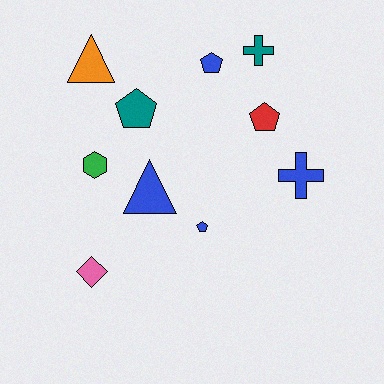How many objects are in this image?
There are 10 objects.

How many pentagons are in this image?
There are 4 pentagons.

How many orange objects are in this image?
There is 1 orange object.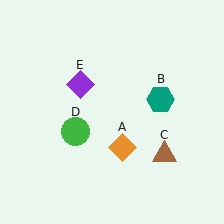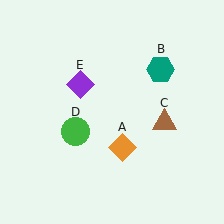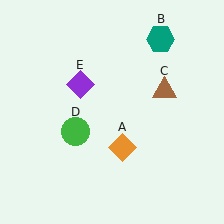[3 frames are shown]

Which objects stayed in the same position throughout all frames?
Orange diamond (object A) and green circle (object D) and purple diamond (object E) remained stationary.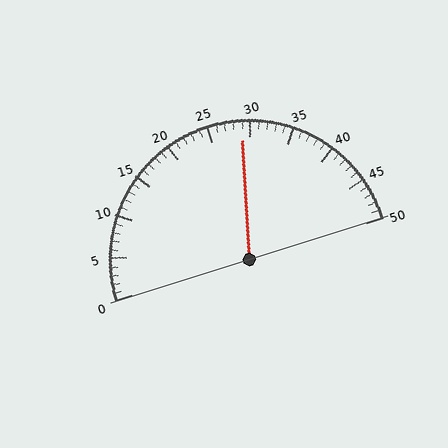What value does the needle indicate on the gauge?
The needle indicates approximately 29.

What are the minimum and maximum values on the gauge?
The gauge ranges from 0 to 50.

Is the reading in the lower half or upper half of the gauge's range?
The reading is in the upper half of the range (0 to 50).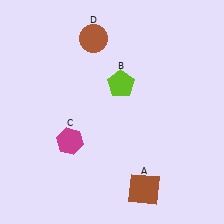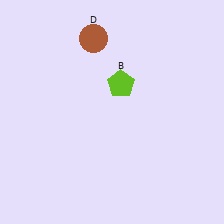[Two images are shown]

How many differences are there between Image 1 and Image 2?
There are 2 differences between the two images.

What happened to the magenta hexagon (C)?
The magenta hexagon (C) was removed in Image 2. It was in the bottom-left area of Image 1.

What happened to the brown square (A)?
The brown square (A) was removed in Image 2. It was in the bottom-right area of Image 1.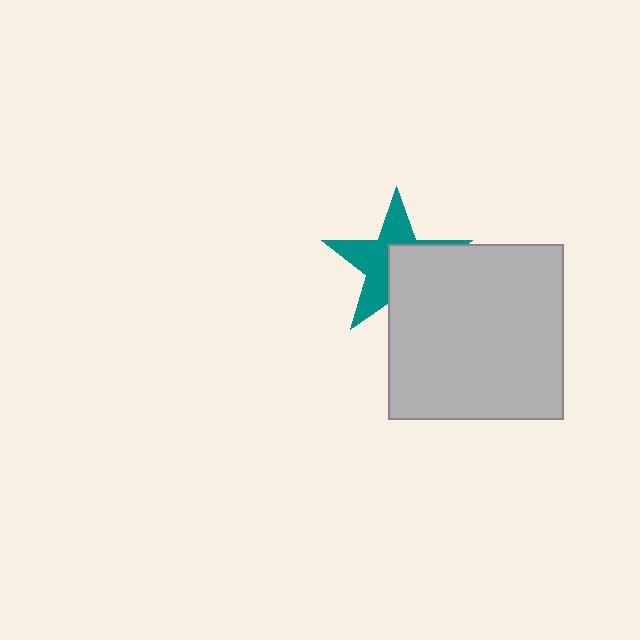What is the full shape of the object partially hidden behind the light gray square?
The partially hidden object is a teal star.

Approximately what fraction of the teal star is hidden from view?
Roughly 47% of the teal star is hidden behind the light gray square.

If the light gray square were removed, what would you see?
You would see the complete teal star.